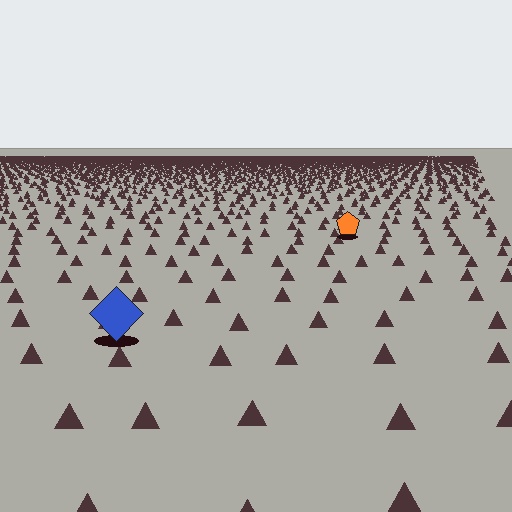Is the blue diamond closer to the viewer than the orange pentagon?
Yes. The blue diamond is closer — you can tell from the texture gradient: the ground texture is coarser near it.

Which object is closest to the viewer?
The blue diamond is closest. The texture marks near it are larger and more spread out.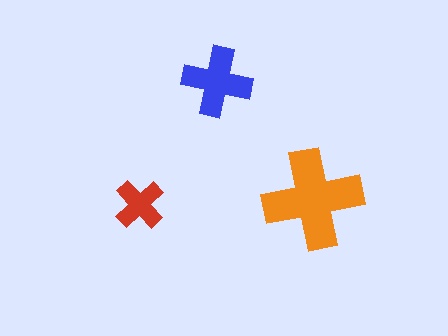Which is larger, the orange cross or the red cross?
The orange one.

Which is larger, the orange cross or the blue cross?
The orange one.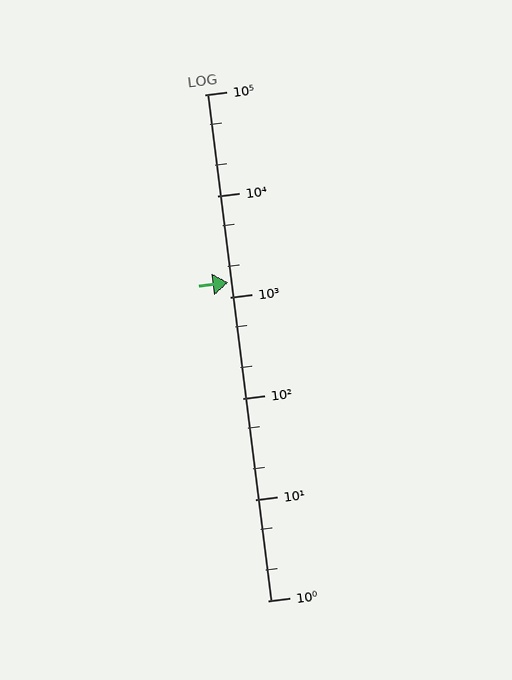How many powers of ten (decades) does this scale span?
The scale spans 5 decades, from 1 to 100000.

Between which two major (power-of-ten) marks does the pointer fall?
The pointer is between 1000 and 10000.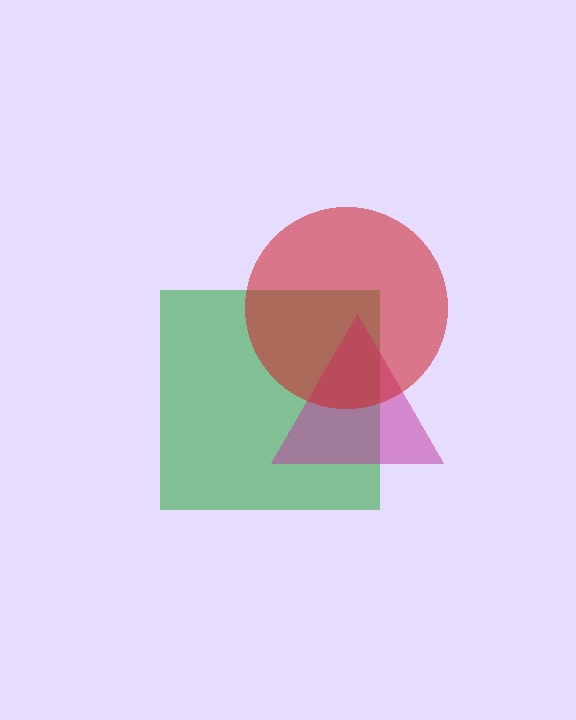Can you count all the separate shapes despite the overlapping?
Yes, there are 3 separate shapes.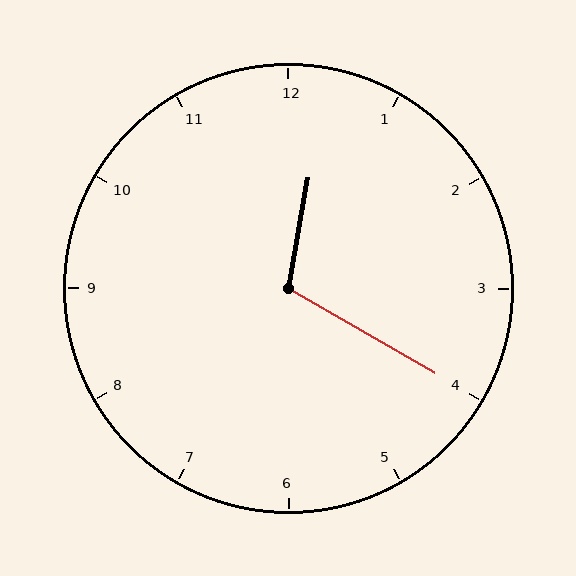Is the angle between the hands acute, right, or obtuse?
It is obtuse.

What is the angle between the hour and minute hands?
Approximately 110 degrees.